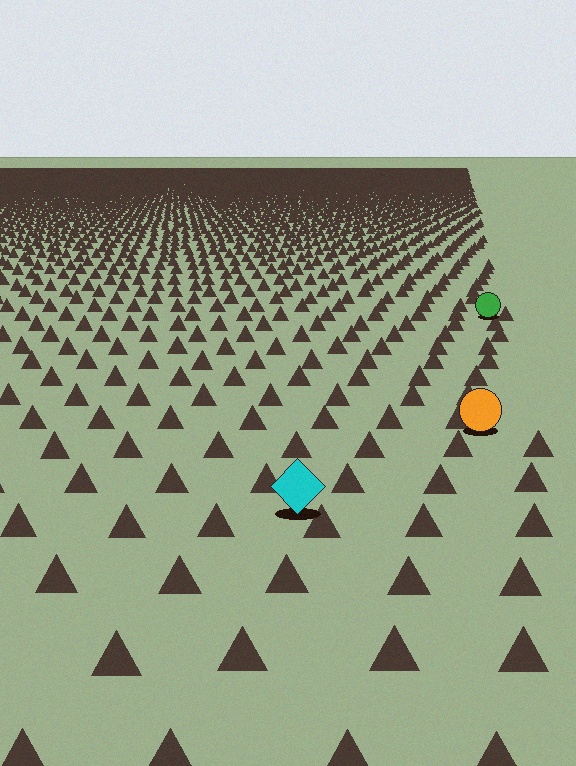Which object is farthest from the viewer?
The green circle is farthest from the viewer. It appears smaller and the ground texture around it is denser.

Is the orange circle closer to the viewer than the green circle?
Yes. The orange circle is closer — you can tell from the texture gradient: the ground texture is coarser near it.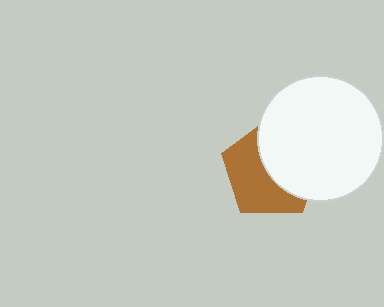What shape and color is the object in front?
The object in front is a white circle.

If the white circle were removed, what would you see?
You would see the complete brown pentagon.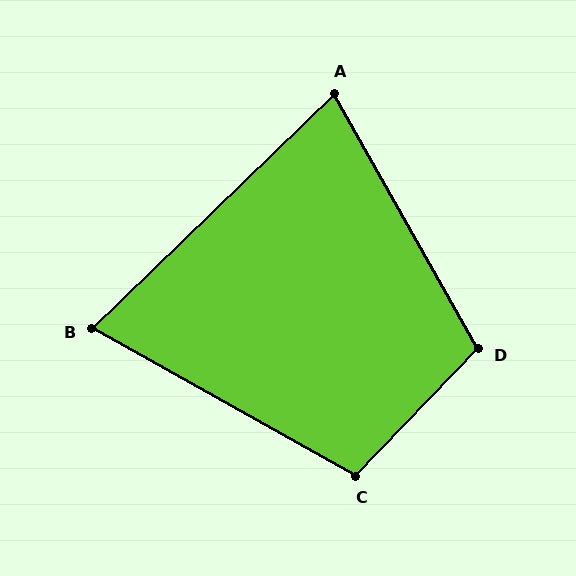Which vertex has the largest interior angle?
D, at approximately 107 degrees.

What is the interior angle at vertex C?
Approximately 105 degrees (obtuse).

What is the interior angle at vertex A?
Approximately 75 degrees (acute).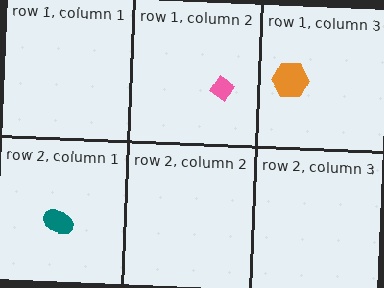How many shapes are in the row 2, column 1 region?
1.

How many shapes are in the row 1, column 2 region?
1.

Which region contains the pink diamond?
The row 1, column 2 region.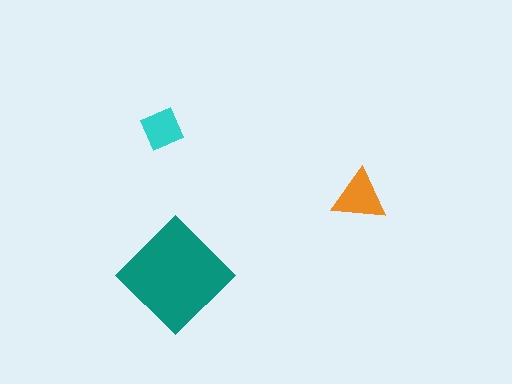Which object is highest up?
The cyan square is topmost.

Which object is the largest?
The teal diamond.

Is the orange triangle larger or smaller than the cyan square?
Larger.